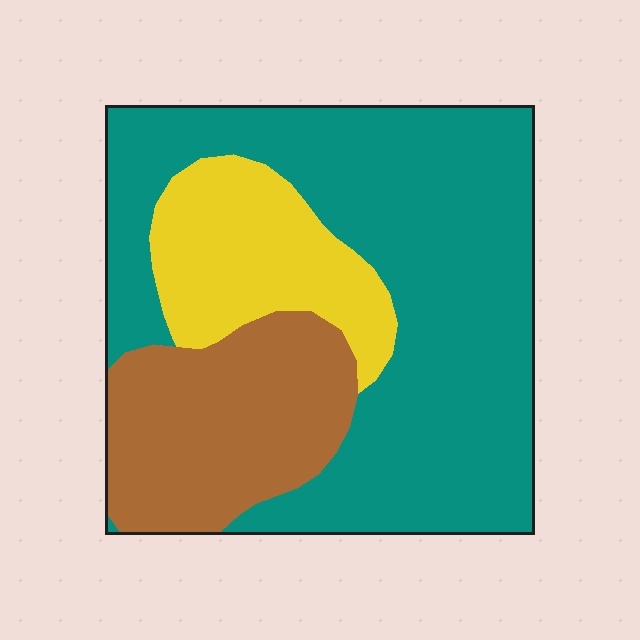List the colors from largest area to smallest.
From largest to smallest: teal, brown, yellow.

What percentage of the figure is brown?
Brown takes up about one quarter (1/4) of the figure.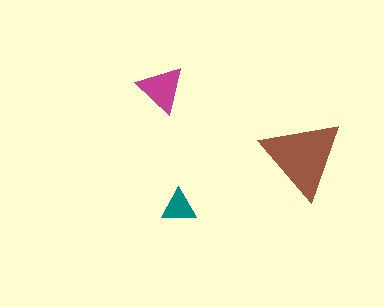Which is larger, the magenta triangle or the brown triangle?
The brown one.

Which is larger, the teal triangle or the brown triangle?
The brown one.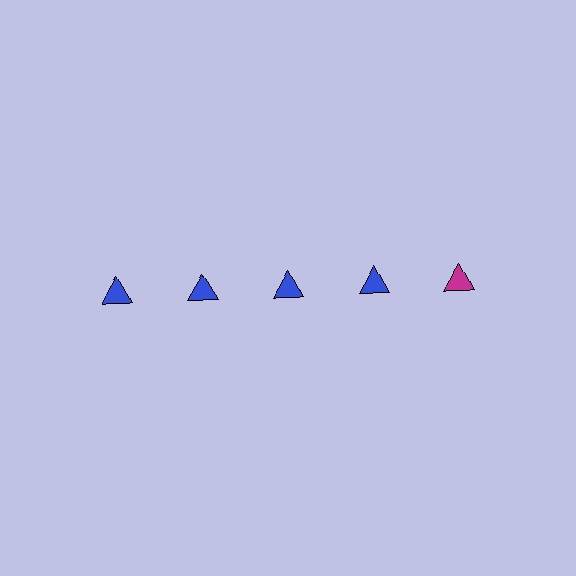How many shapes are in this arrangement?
There are 5 shapes arranged in a grid pattern.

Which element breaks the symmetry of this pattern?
The magenta triangle in the top row, rightmost column breaks the symmetry. All other shapes are blue triangles.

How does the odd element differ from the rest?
It has a different color: magenta instead of blue.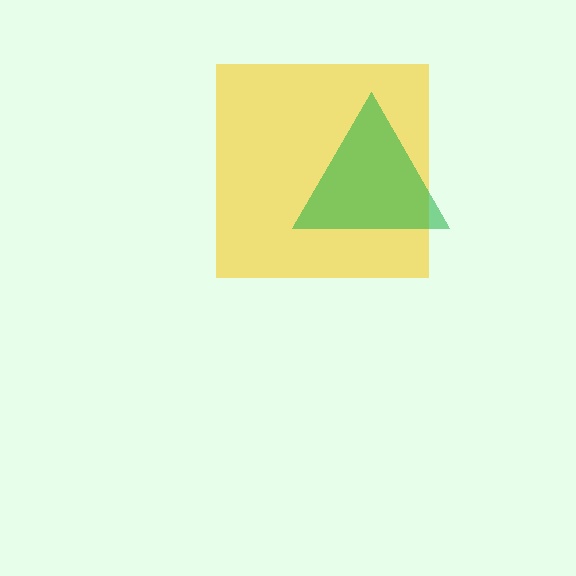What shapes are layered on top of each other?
The layered shapes are: a yellow square, a green triangle.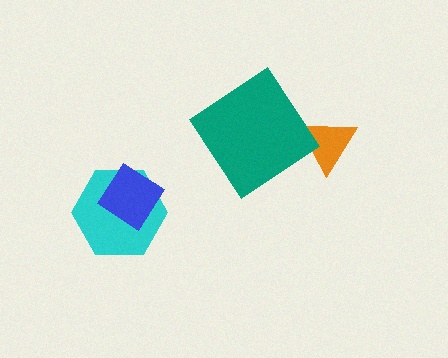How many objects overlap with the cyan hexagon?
1 object overlaps with the cyan hexagon.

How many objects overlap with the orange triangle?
0 objects overlap with the orange triangle.